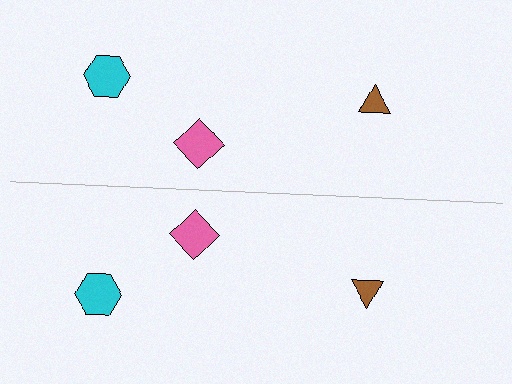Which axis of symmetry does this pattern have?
The pattern has a horizontal axis of symmetry running through the center of the image.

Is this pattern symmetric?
Yes, this pattern has bilateral (reflection) symmetry.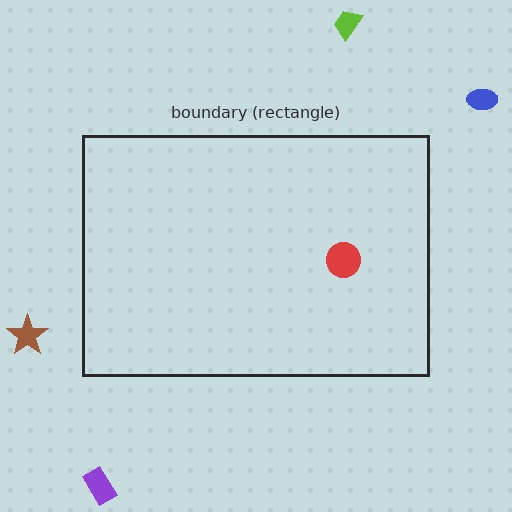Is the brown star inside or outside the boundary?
Outside.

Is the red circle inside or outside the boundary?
Inside.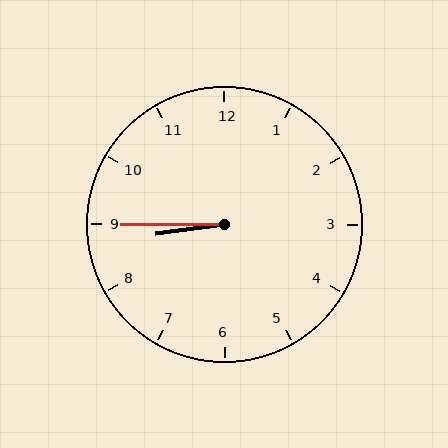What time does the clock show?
8:45.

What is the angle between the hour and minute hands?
Approximately 8 degrees.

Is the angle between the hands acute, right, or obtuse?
It is acute.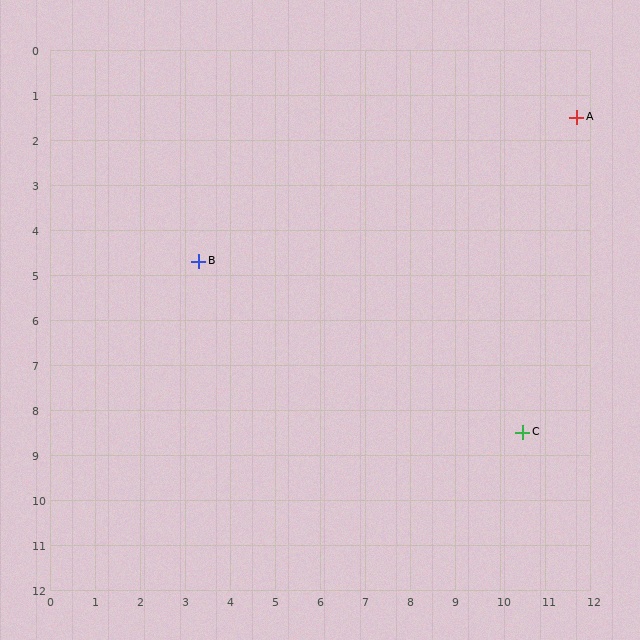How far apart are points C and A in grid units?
Points C and A are about 7.1 grid units apart.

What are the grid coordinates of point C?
Point C is at approximately (10.5, 8.5).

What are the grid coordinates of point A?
Point A is at approximately (11.7, 1.5).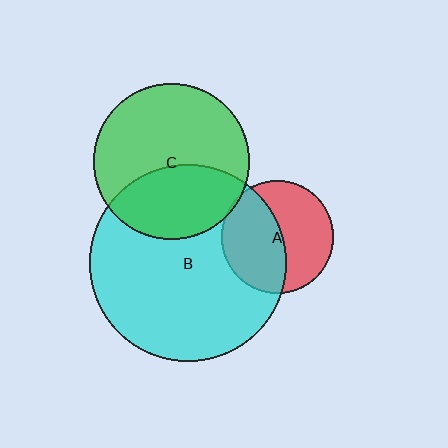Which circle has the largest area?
Circle B (cyan).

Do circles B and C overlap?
Yes.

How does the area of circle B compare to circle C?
Approximately 1.6 times.